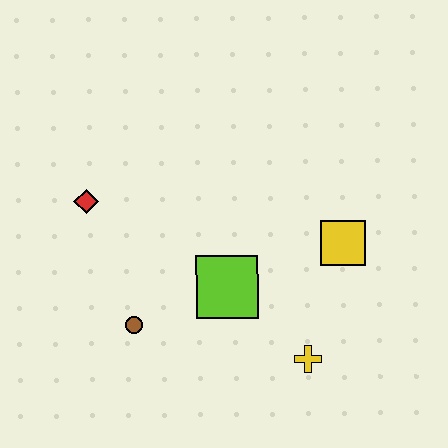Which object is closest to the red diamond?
The brown circle is closest to the red diamond.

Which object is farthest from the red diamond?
The yellow cross is farthest from the red diamond.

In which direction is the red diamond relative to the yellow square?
The red diamond is to the left of the yellow square.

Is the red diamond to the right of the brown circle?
No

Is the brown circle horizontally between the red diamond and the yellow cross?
Yes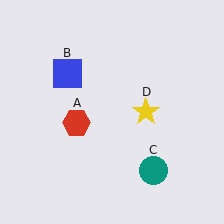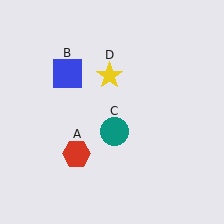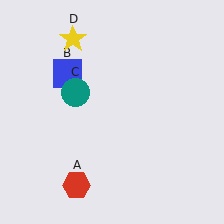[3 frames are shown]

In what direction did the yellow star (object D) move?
The yellow star (object D) moved up and to the left.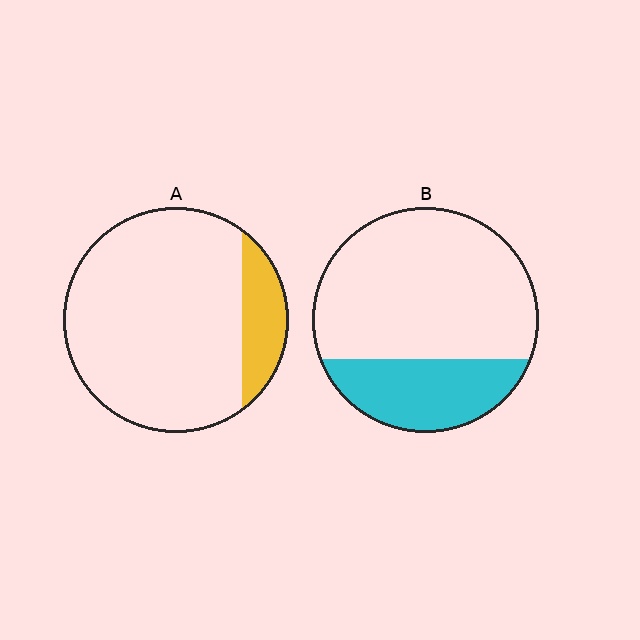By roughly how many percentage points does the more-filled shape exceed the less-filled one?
By roughly 15 percentage points (B over A).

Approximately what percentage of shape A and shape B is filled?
A is approximately 15% and B is approximately 30%.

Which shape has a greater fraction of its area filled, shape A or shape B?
Shape B.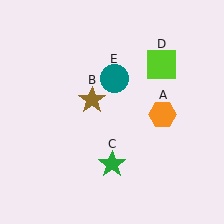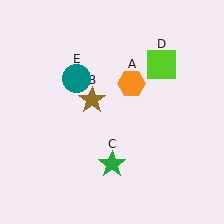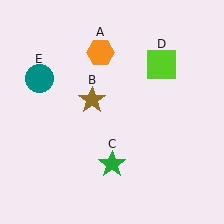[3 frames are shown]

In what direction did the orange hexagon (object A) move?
The orange hexagon (object A) moved up and to the left.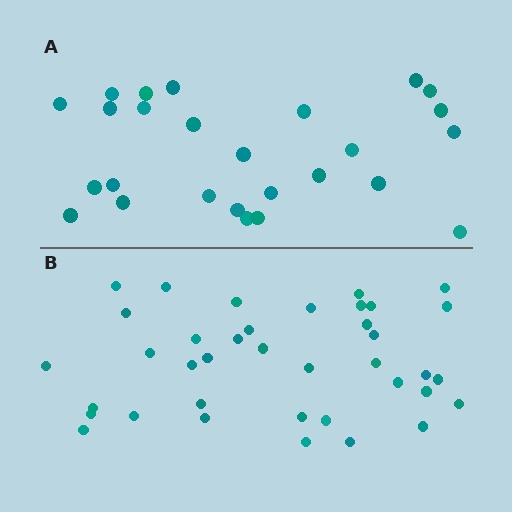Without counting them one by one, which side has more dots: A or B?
Region B (the bottom region) has more dots.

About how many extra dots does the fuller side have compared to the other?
Region B has roughly 12 or so more dots than region A.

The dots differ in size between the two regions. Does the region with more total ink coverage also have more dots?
No. Region A has more total ink coverage because its dots are larger, but region B actually contains more individual dots. Total area can be misleading — the number of items is what matters here.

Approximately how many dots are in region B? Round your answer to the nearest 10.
About 40 dots. (The exact count is 38, which rounds to 40.)